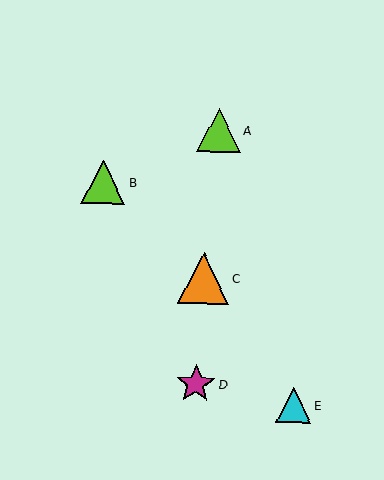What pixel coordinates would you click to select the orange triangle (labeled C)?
Click at (204, 278) to select the orange triangle C.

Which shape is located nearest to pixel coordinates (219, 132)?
The lime triangle (labeled A) at (219, 130) is nearest to that location.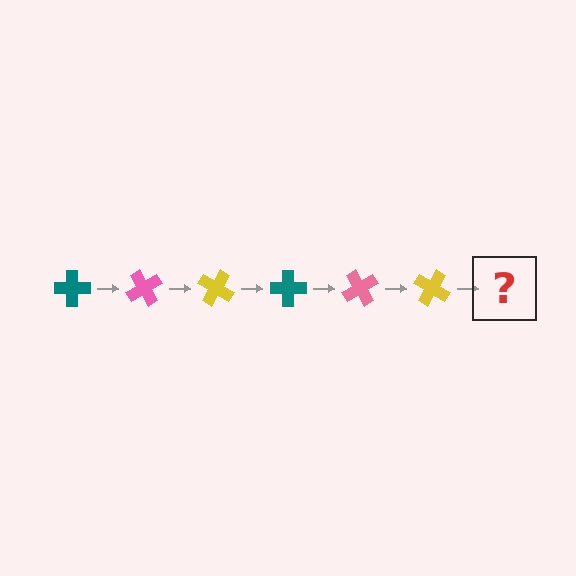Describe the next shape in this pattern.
It should be a teal cross, rotated 360 degrees from the start.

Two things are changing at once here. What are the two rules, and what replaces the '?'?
The two rules are that it rotates 60 degrees each step and the color cycles through teal, pink, and yellow. The '?' should be a teal cross, rotated 360 degrees from the start.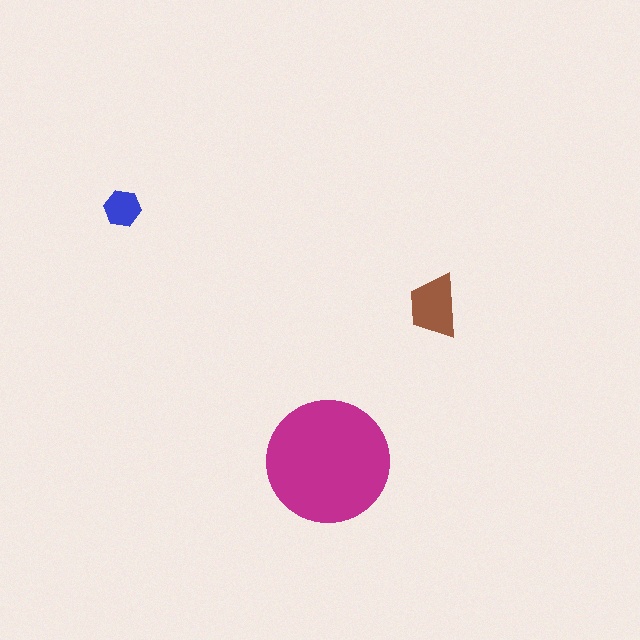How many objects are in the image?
There are 3 objects in the image.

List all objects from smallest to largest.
The blue hexagon, the brown trapezoid, the magenta circle.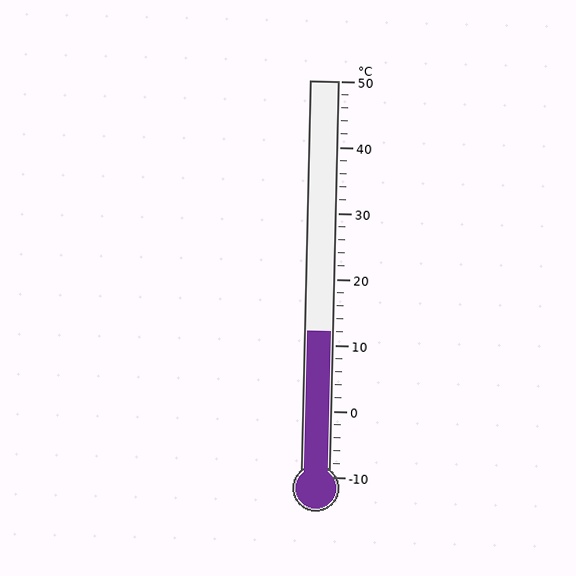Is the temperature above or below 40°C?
The temperature is below 40°C.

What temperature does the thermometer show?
The thermometer shows approximately 12°C.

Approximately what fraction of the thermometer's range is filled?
The thermometer is filled to approximately 35% of its range.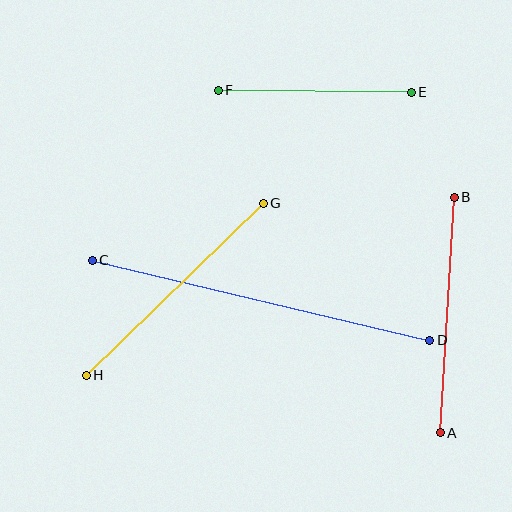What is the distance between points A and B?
The distance is approximately 236 pixels.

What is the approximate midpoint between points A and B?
The midpoint is at approximately (447, 315) pixels.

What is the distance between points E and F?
The distance is approximately 193 pixels.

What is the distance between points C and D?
The distance is approximately 347 pixels.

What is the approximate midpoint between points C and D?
The midpoint is at approximately (261, 300) pixels.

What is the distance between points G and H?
The distance is approximately 247 pixels.